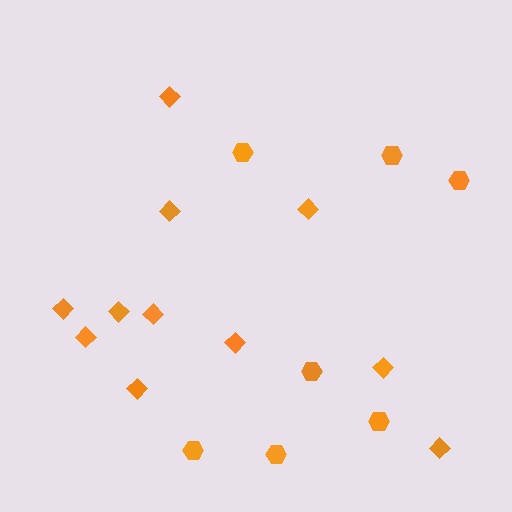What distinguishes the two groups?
There are 2 groups: one group of hexagons (7) and one group of diamonds (11).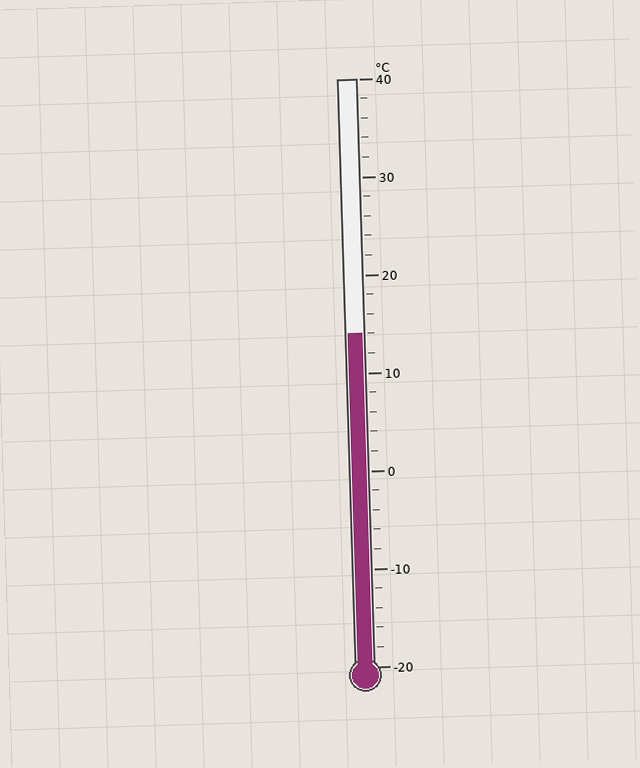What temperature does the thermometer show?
The thermometer shows approximately 14°C.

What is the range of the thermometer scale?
The thermometer scale ranges from -20°C to 40°C.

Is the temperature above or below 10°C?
The temperature is above 10°C.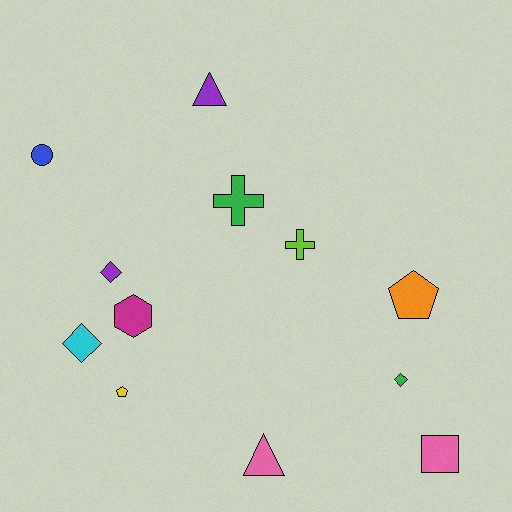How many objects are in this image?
There are 12 objects.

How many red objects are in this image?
There are no red objects.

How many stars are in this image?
There are no stars.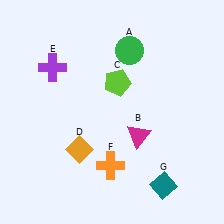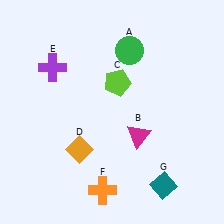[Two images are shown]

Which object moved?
The orange cross (F) moved down.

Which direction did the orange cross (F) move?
The orange cross (F) moved down.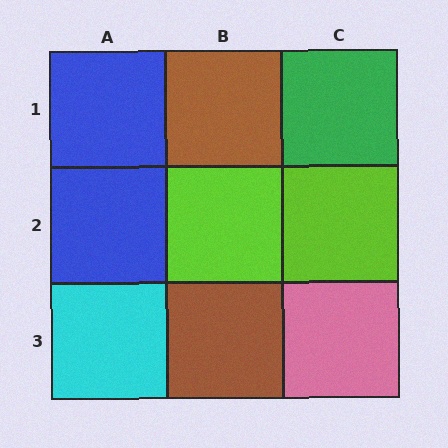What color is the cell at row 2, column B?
Lime.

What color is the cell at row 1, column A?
Blue.